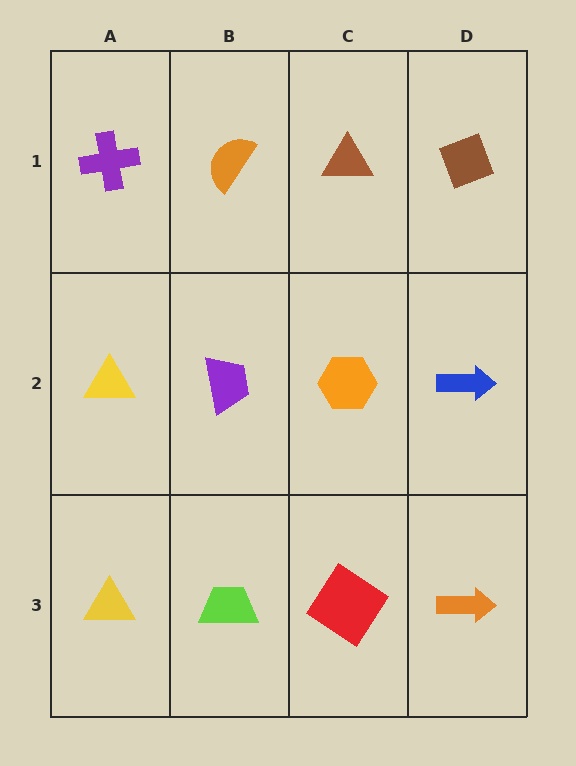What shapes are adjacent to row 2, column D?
A brown diamond (row 1, column D), an orange arrow (row 3, column D), an orange hexagon (row 2, column C).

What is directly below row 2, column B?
A lime trapezoid.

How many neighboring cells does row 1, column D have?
2.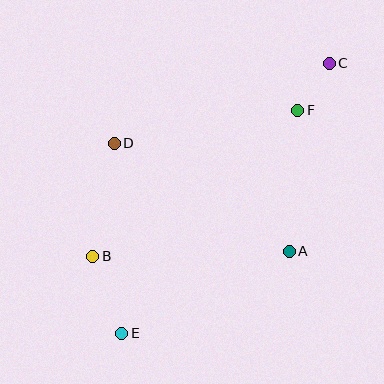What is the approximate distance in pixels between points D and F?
The distance between D and F is approximately 186 pixels.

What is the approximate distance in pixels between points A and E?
The distance between A and E is approximately 187 pixels.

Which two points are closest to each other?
Points C and F are closest to each other.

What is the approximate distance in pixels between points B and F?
The distance between B and F is approximately 251 pixels.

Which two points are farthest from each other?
Points C and E are farthest from each other.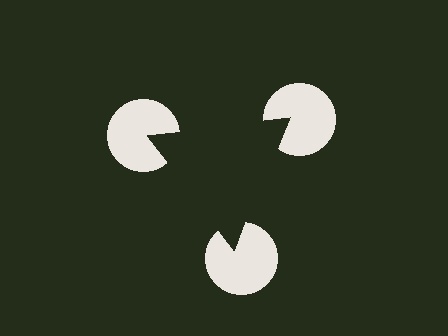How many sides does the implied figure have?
3 sides.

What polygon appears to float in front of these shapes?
An illusory triangle — its edges are inferred from the aligned wedge cuts in the pac-man discs, not physically drawn.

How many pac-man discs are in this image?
There are 3 — one at each vertex of the illusory triangle.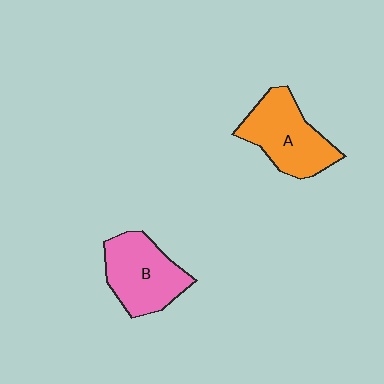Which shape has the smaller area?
Shape B (pink).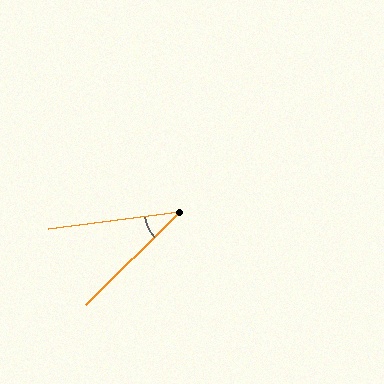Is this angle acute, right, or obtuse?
It is acute.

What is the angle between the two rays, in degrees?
Approximately 37 degrees.